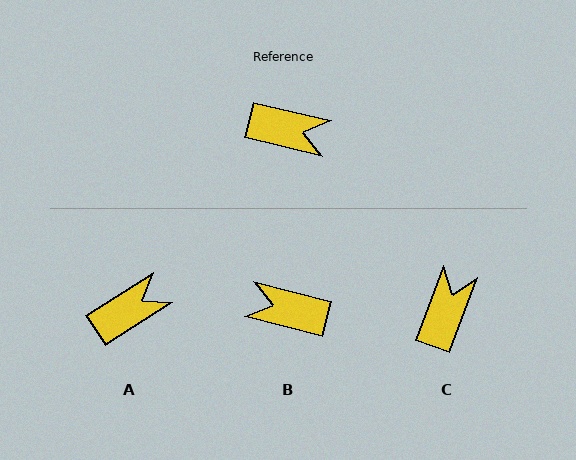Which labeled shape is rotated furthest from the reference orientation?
B, about 179 degrees away.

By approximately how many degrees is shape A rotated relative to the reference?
Approximately 46 degrees counter-clockwise.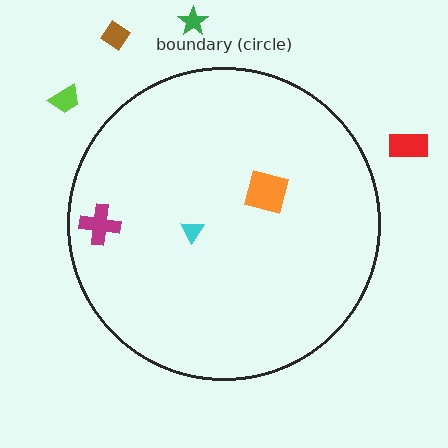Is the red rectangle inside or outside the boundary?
Outside.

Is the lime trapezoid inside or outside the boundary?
Outside.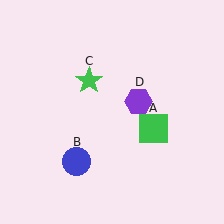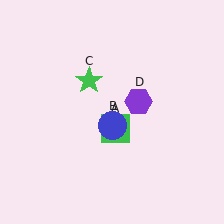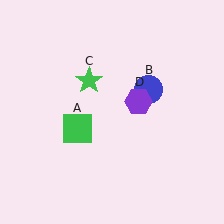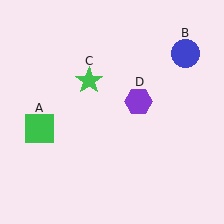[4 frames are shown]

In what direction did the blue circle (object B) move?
The blue circle (object B) moved up and to the right.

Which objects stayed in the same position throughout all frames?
Green star (object C) and purple hexagon (object D) remained stationary.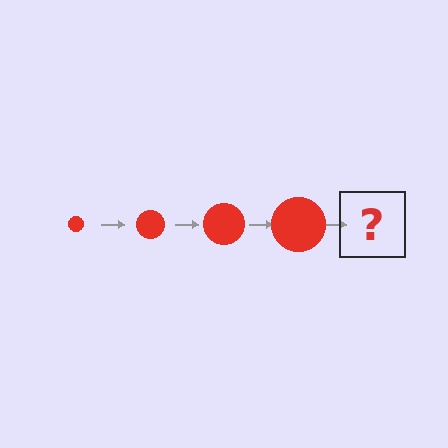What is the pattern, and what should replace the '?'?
The pattern is that the circle gets progressively larger each step. The '?' should be a red circle, larger than the previous one.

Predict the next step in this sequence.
The next step is a red circle, larger than the previous one.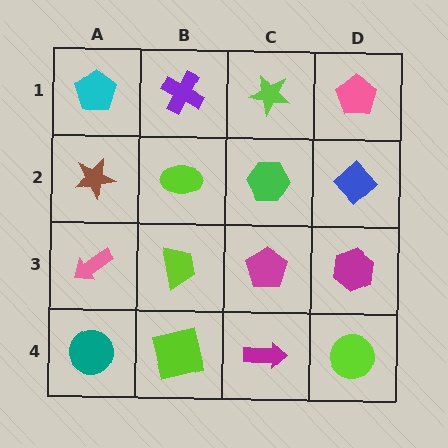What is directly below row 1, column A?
A brown star.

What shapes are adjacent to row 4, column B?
A lime trapezoid (row 3, column B), a teal circle (row 4, column A), a magenta arrow (row 4, column C).